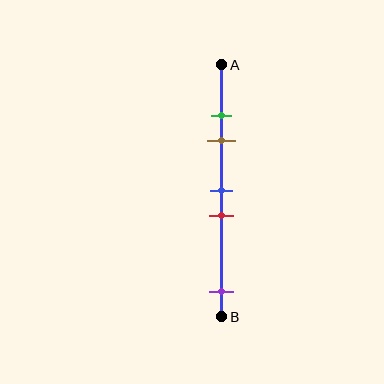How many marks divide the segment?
There are 5 marks dividing the segment.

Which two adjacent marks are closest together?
The green and brown marks are the closest adjacent pair.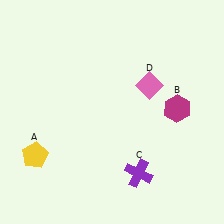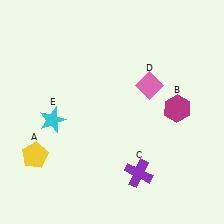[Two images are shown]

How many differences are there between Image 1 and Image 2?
There is 1 difference between the two images.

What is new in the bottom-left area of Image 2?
A cyan star (E) was added in the bottom-left area of Image 2.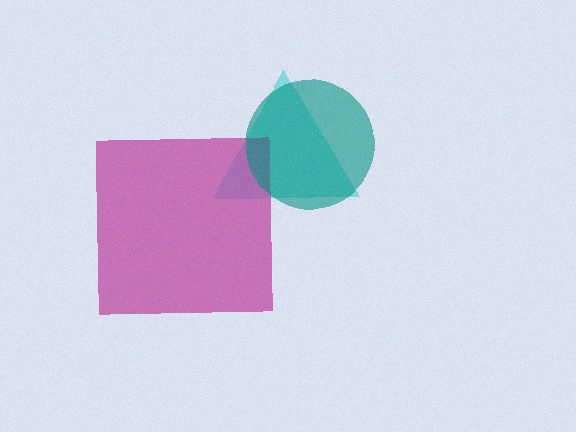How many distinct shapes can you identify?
There are 3 distinct shapes: a cyan triangle, a magenta square, a teal circle.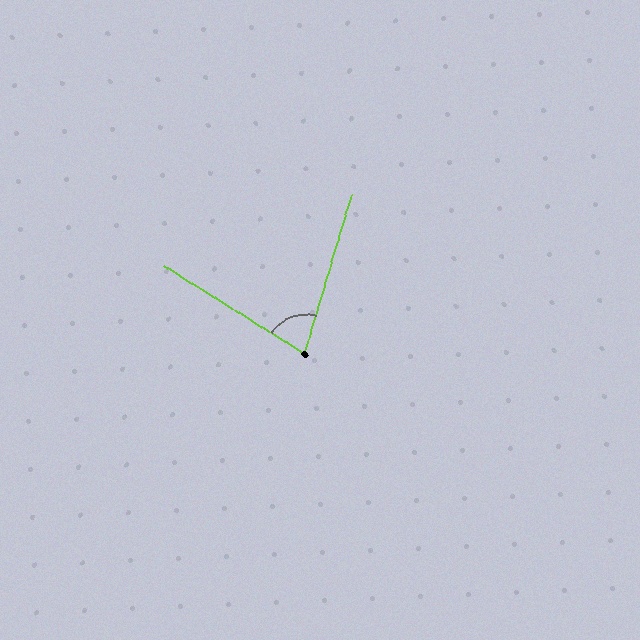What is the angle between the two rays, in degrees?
Approximately 74 degrees.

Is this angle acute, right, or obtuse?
It is acute.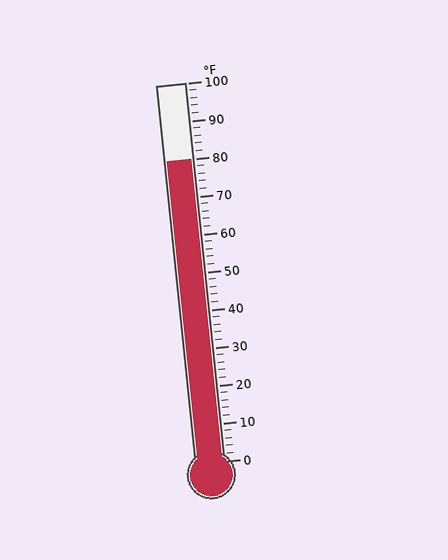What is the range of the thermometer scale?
The thermometer scale ranges from 0°F to 100°F.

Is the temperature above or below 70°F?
The temperature is above 70°F.